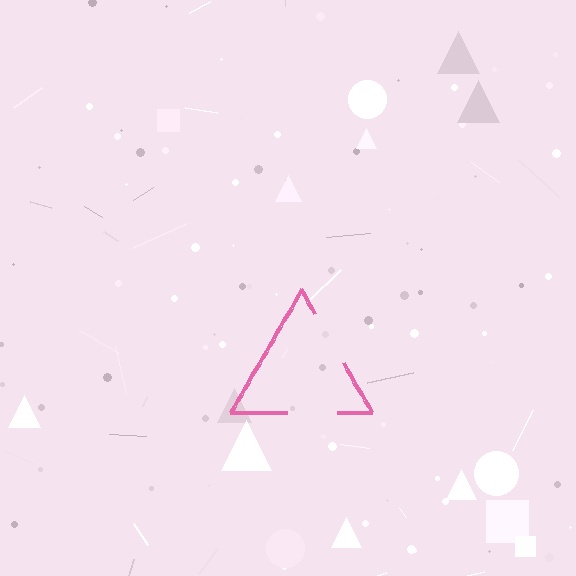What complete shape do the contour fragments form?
The contour fragments form a triangle.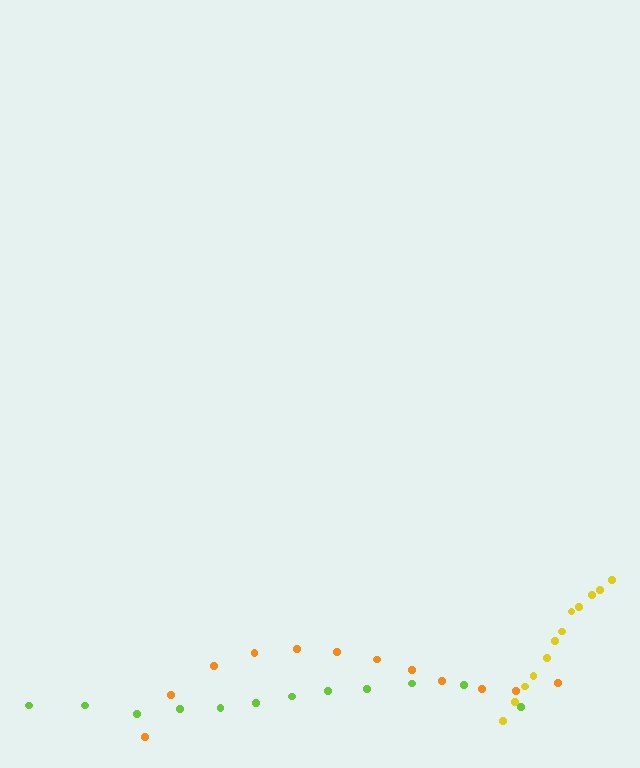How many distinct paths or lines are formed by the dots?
There are 3 distinct paths.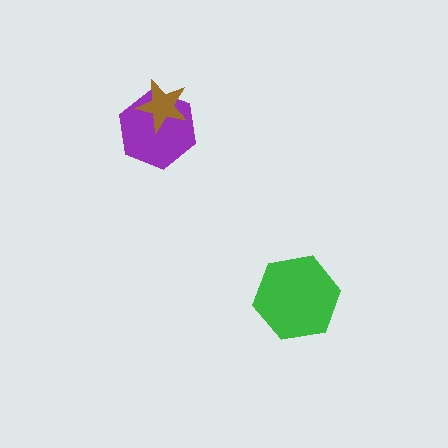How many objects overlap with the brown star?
1 object overlaps with the brown star.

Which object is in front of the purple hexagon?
The brown star is in front of the purple hexagon.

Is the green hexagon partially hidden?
No, no other shape covers it.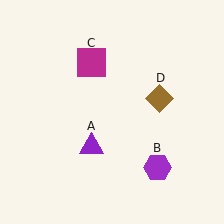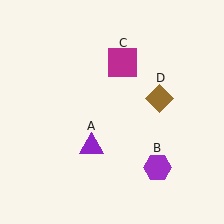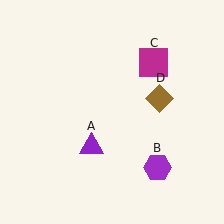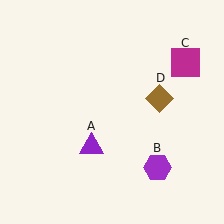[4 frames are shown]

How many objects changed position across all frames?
1 object changed position: magenta square (object C).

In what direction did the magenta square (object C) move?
The magenta square (object C) moved right.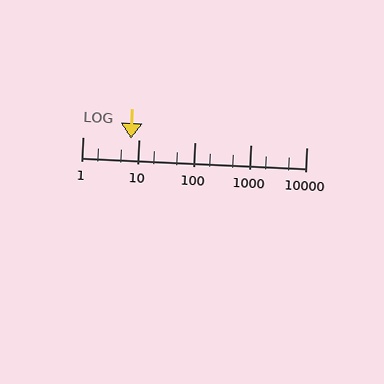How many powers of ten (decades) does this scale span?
The scale spans 4 decades, from 1 to 10000.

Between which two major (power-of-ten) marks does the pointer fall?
The pointer is between 1 and 10.